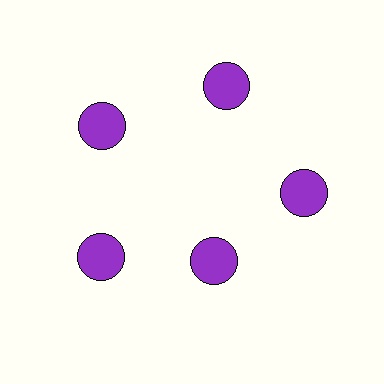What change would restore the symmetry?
The symmetry would be restored by moving it outward, back onto the ring so that all 5 circles sit at equal angles and equal distance from the center.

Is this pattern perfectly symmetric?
No. The 5 purple circles are arranged in a ring, but one element near the 5 o'clock position is pulled inward toward the center, breaking the 5-fold rotational symmetry.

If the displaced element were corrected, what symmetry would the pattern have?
It would have 5-fold rotational symmetry — the pattern would map onto itself every 72 degrees.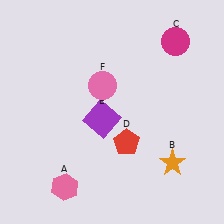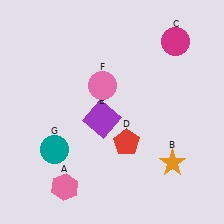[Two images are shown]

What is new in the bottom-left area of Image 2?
A teal circle (G) was added in the bottom-left area of Image 2.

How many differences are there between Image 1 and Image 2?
There is 1 difference between the two images.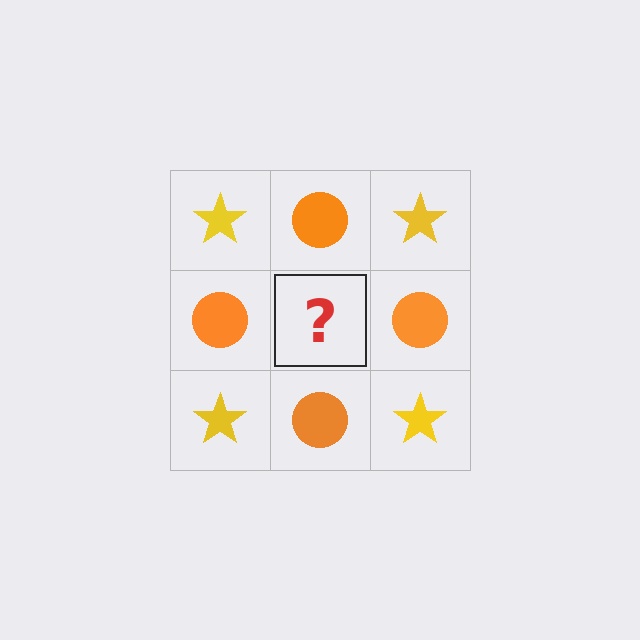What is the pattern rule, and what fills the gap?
The rule is that it alternates yellow star and orange circle in a checkerboard pattern. The gap should be filled with a yellow star.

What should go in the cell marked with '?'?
The missing cell should contain a yellow star.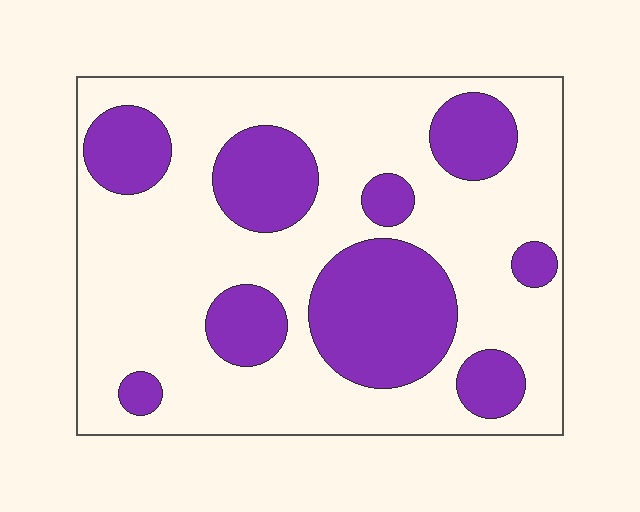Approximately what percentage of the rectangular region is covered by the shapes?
Approximately 30%.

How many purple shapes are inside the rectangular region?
9.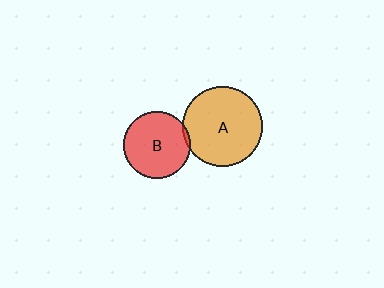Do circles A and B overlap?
Yes.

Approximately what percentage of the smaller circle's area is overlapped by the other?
Approximately 5%.